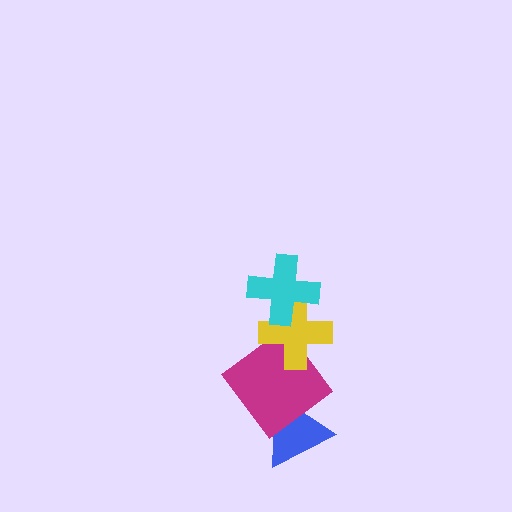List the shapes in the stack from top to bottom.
From top to bottom: the cyan cross, the yellow cross, the magenta diamond, the blue triangle.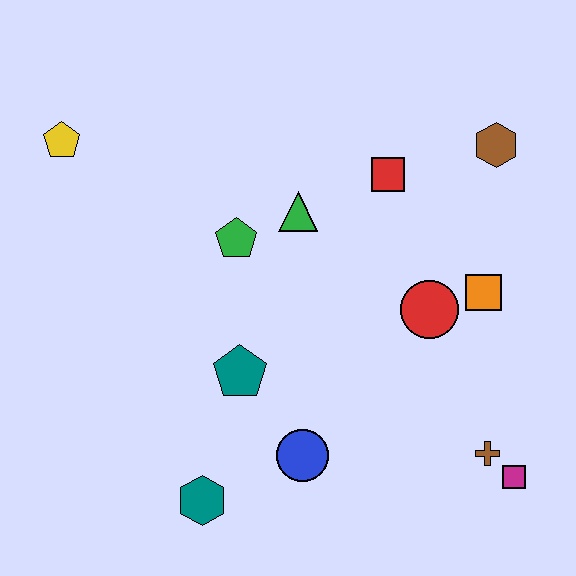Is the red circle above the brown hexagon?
No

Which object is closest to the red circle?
The orange square is closest to the red circle.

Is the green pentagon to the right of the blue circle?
No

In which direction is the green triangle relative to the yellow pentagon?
The green triangle is to the right of the yellow pentagon.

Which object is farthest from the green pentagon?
The magenta square is farthest from the green pentagon.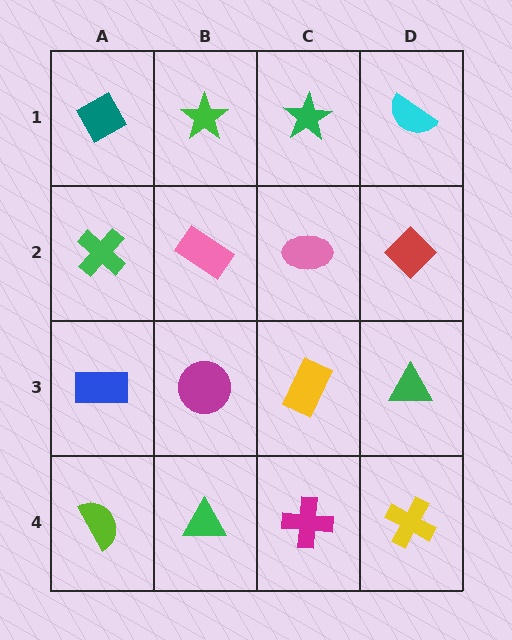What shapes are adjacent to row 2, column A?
A teal diamond (row 1, column A), a blue rectangle (row 3, column A), a pink rectangle (row 2, column B).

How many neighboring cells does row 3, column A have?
3.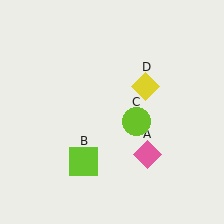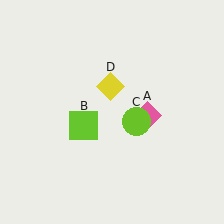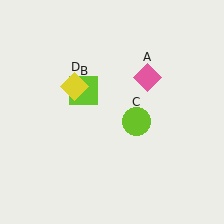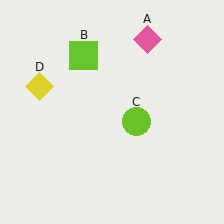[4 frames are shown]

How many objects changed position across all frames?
3 objects changed position: pink diamond (object A), lime square (object B), yellow diamond (object D).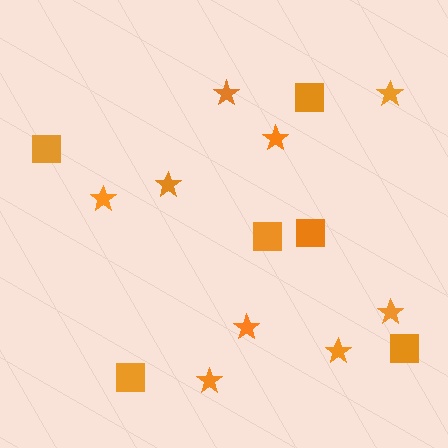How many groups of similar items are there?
There are 2 groups: one group of stars (9) and one group of squares (6).